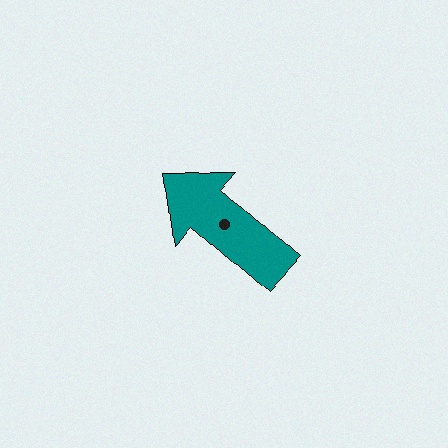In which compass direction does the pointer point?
Northwest.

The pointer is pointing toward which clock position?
Roughly 10 o'clock.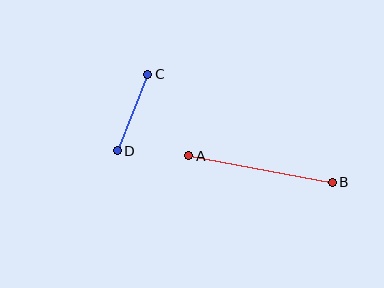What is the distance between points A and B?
The distance is approximately 146 pixels.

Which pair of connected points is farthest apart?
Points A and B are farthest apart.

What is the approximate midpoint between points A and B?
The midpoint is at approximately (260, 169) pixels.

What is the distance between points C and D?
The distance is approximately 83 pixels.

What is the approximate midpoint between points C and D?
The midpoint is at approximately (133, 113) pixels.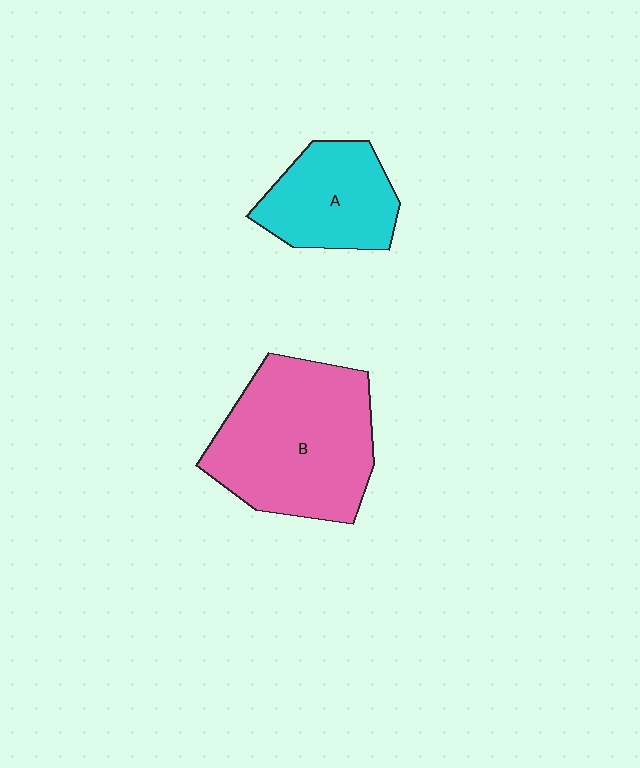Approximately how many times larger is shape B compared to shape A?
Approximately 1.8 times.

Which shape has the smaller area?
Shape A (cyan).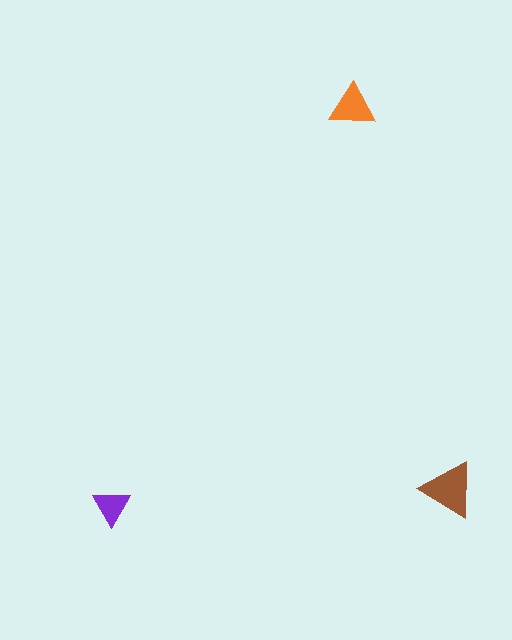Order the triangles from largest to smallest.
the brown one, the orange one, the purple one.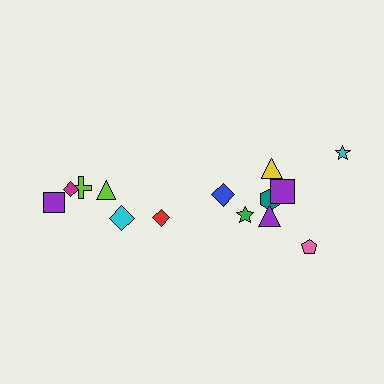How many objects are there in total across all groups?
There are 14 objects.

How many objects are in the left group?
There are 6 objects.